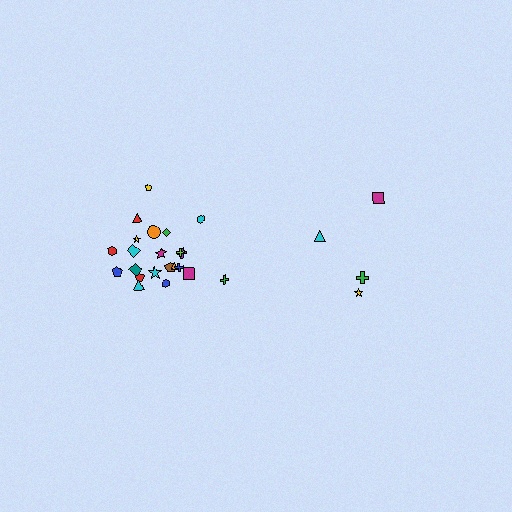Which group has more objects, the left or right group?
The left group.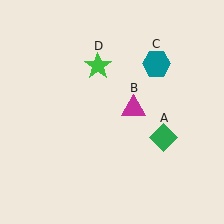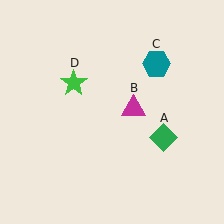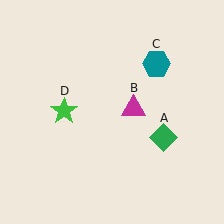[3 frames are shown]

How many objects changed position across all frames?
1 object changed position: green star (object D).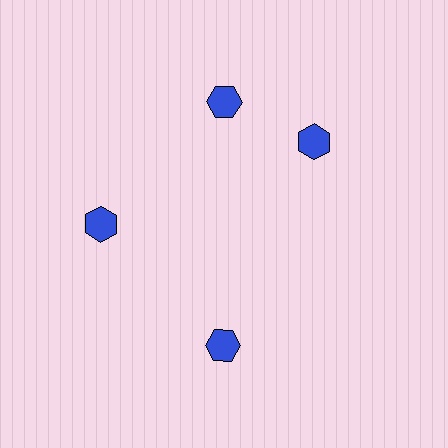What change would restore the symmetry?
The symmetry would be restored by rotating it back into even spacing with its neighbors so that all 4 hexagons sit at equal angles and equal distance from the center.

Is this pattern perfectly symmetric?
No. The 4 blue hexagons are arranged in a ring, but one element near the 3 o'clock position is rotated out of alignment along the ring, breaking the 4-fold rotational symmetry.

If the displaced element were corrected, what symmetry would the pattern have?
It would have 4-fold rotational symmetry — the pattern would map onto itself every 90 degrees.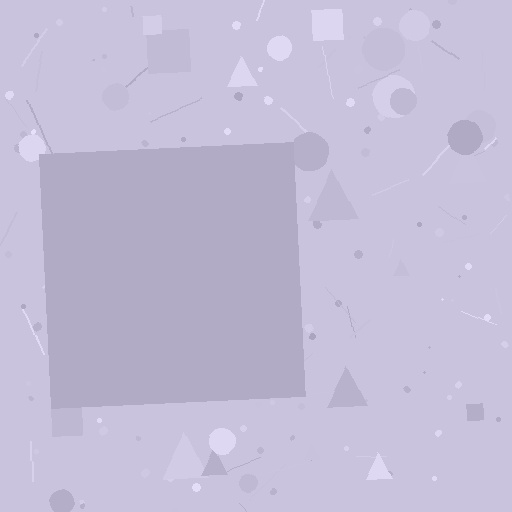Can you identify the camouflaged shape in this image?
The camouflaged shape is a square.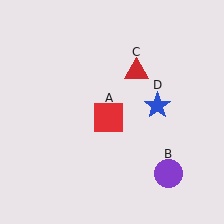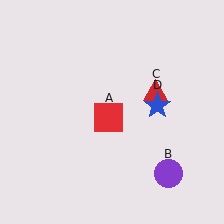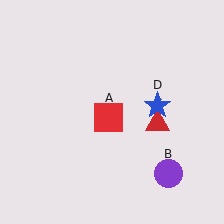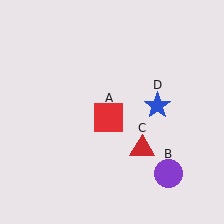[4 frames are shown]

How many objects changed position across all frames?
1 object changed position: red triangle (object C).